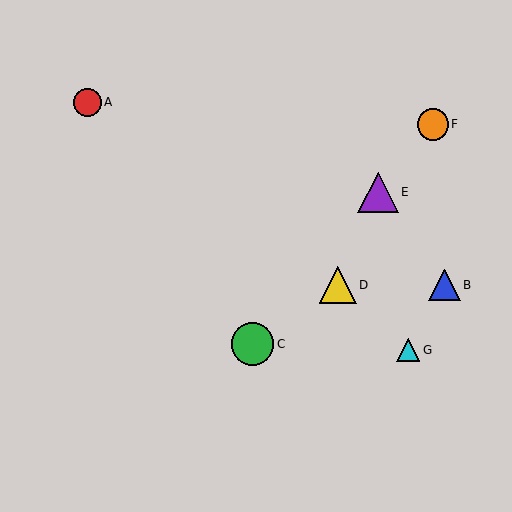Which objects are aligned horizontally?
Objects B, D are aligned horizontally.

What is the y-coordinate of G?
Object G is at y≈350.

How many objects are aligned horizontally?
2 objects (B, D) are aligned horizontally.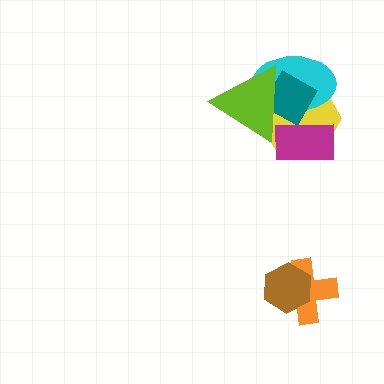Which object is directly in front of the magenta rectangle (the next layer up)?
The cyan ellipse is directly in front of the magenta rectangle.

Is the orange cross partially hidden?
Yes, it is partially covered by another shape.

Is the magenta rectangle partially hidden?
Yes, it is partially covered by another shape.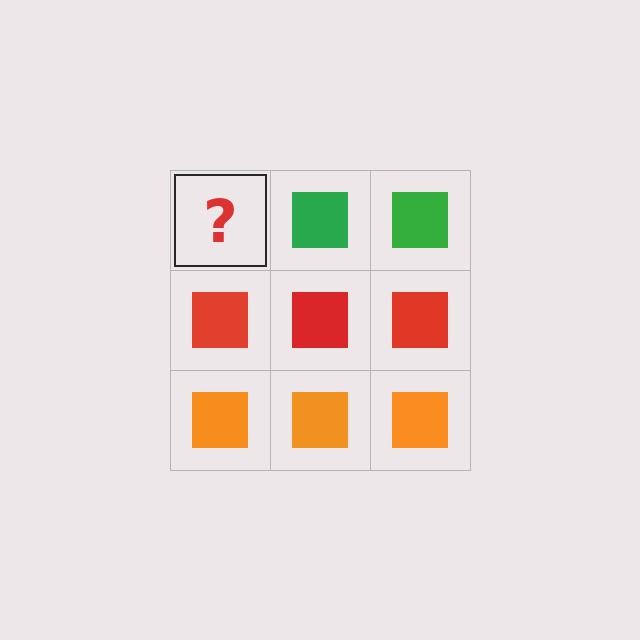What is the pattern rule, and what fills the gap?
The rule is that each row has a consistent color. The gap should be filled with a green square.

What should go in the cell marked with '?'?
The missing cell should contain a green square.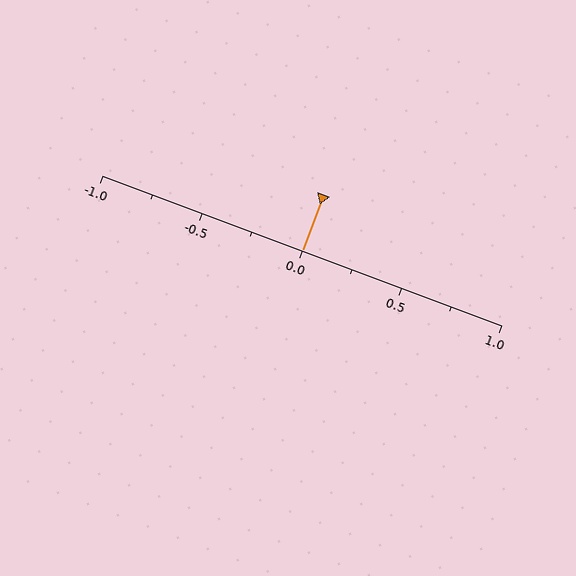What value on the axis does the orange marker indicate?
The marker indicates approximately 0.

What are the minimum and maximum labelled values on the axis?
The axis runs from -1.0 to 1.0.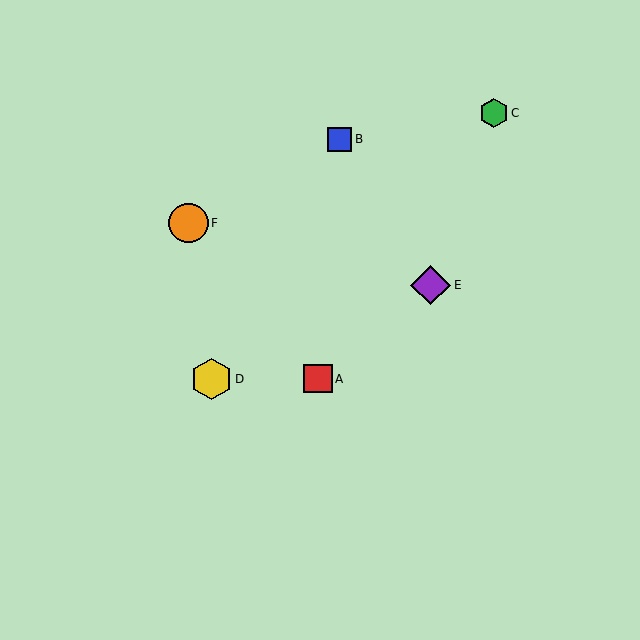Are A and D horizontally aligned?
Yes, both are at y≈379.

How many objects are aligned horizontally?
2 objects (A, D) are aligned horizontally.